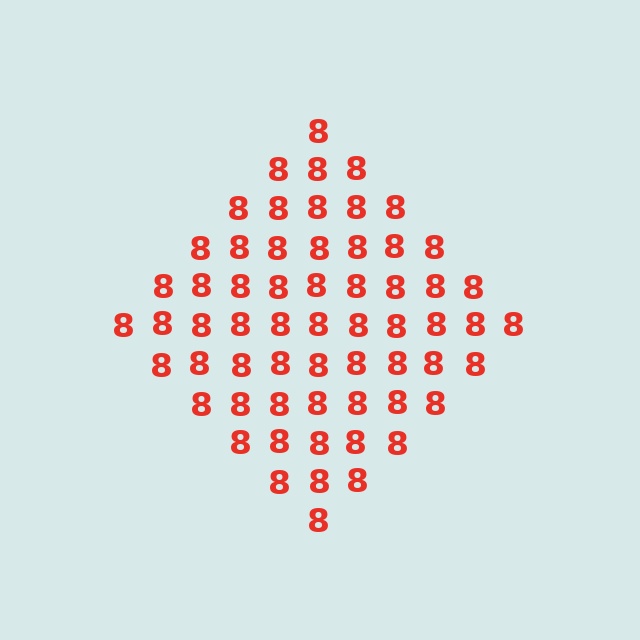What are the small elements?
The small elements are digit 8's.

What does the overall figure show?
The overall figure shows a diamond.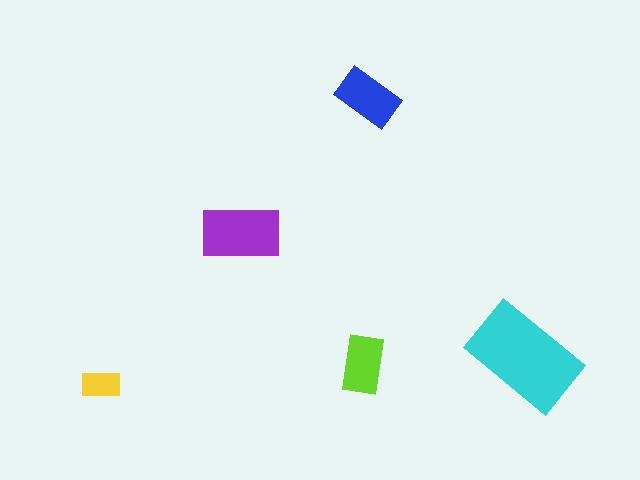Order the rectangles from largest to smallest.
the cyan one, the purple one, the blue one, the lime one, the yellow one.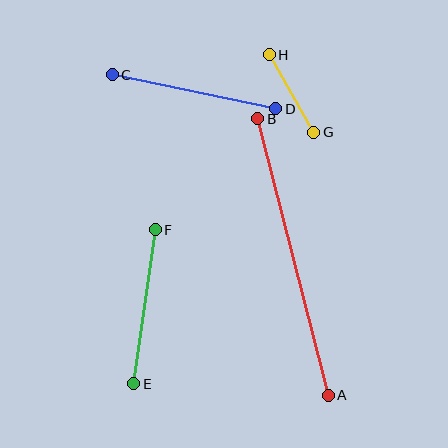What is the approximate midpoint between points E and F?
The midpoint is at approximately (144, 307) pixels.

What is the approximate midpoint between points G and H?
The midpoint is at approximately (292, 94) pixels.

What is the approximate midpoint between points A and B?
The midpoint is at approximately (293, 257) pixels.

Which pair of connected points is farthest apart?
Points A and B are farthest apart.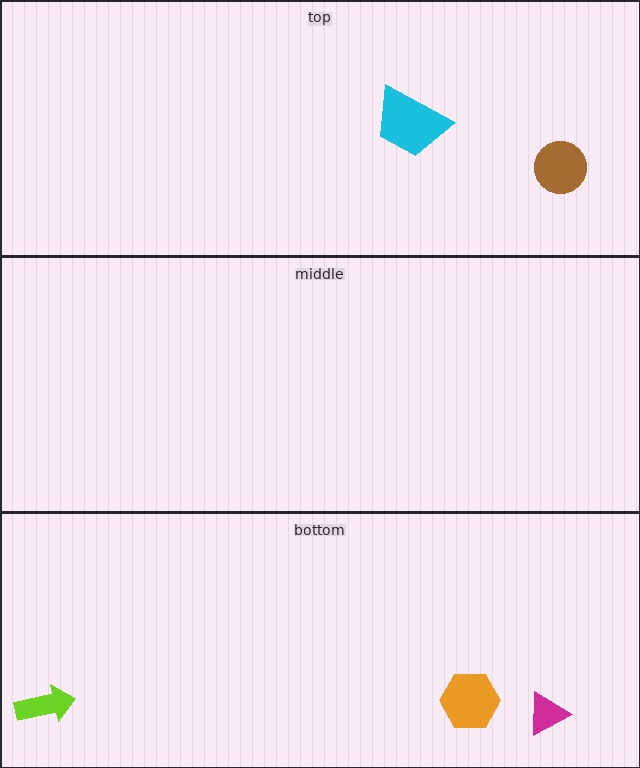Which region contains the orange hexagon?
The bottom region.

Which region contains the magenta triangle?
The bottom region.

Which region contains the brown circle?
The top region.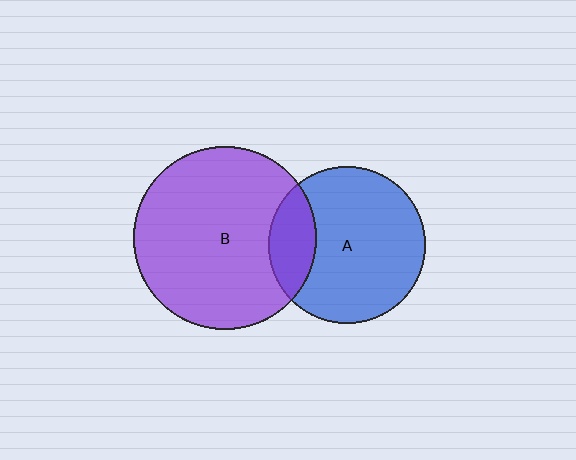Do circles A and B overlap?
Yes.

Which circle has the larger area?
Circle B (purple).